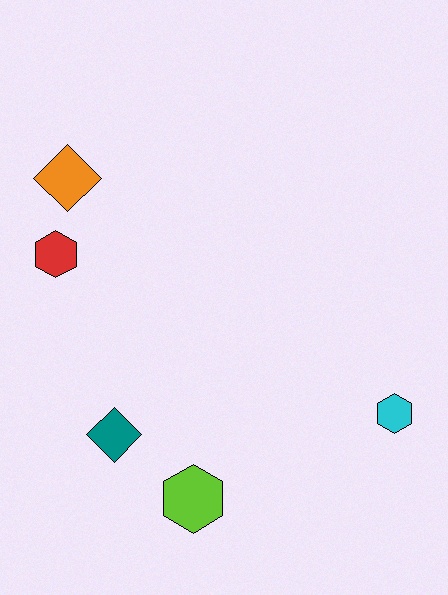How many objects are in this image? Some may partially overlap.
There are 5 objects.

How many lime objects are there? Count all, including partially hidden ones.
There is 1 lime object.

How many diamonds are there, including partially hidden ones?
There are 2 diamonds.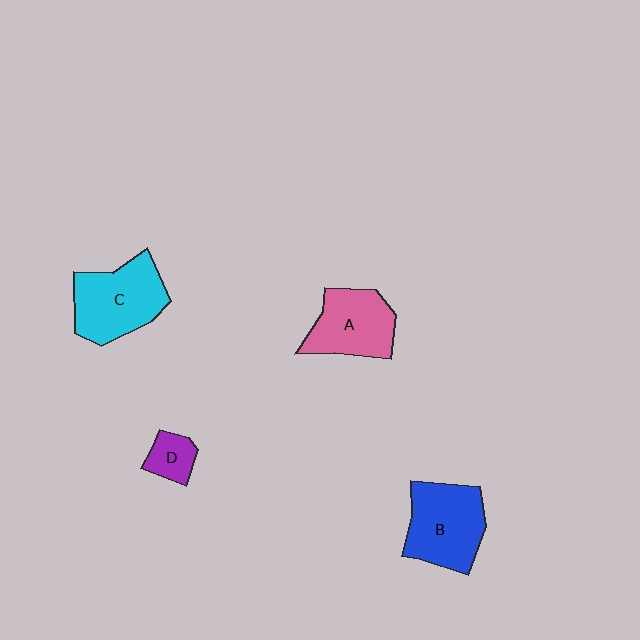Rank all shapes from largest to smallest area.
From largest to smallest: C (cyan), B (blue), A (pink), D (purple).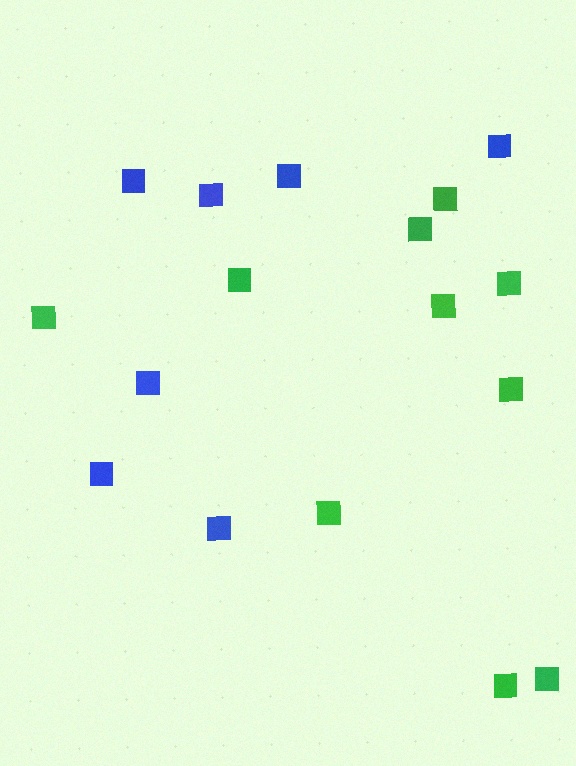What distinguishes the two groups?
There are 2 groups: one group of blue squares (7) and one group of green squares (10).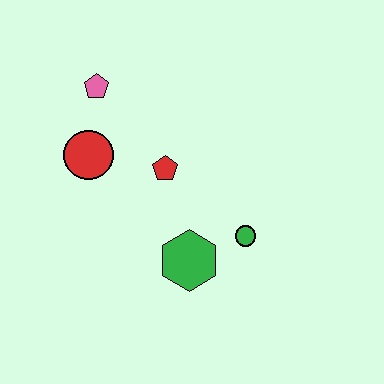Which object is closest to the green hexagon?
The green circle is closest to the green hexagon.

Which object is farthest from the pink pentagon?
The green circle is farthest from the pink pentagon.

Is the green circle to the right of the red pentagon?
Yes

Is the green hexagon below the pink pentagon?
Yes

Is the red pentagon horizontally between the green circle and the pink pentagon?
Yes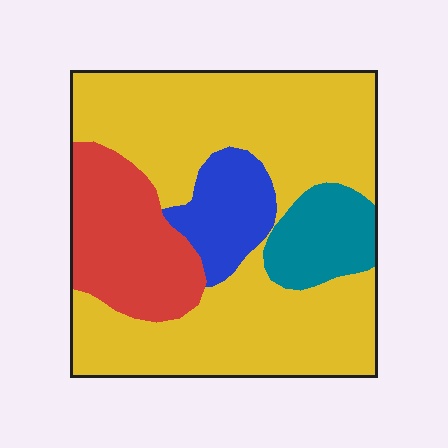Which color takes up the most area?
Yellow, at roughly 65%.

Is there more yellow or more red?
Yellow.